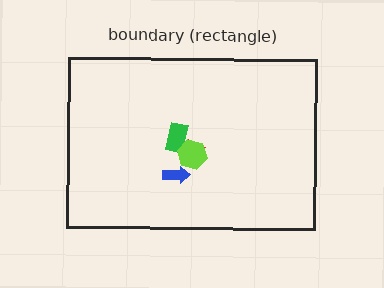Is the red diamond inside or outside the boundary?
Inside.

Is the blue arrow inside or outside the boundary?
Inside.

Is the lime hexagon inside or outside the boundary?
Inside.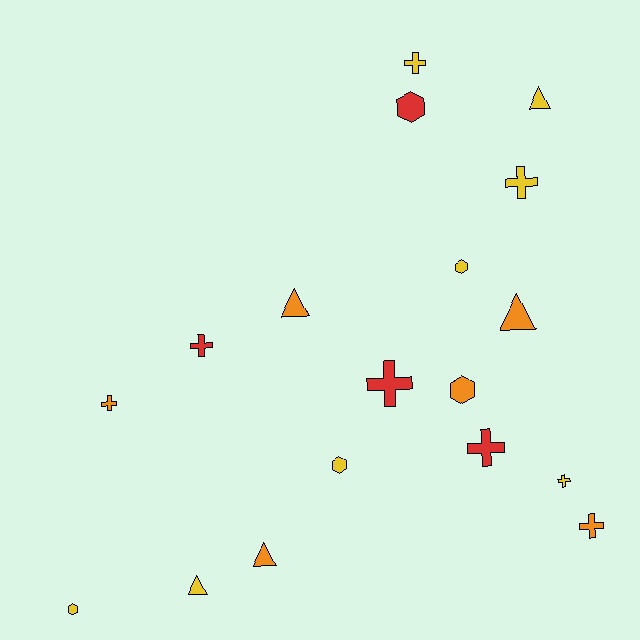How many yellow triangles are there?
There are 2 yellow triangles.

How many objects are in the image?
There are 18 objects.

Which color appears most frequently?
Yellow, with 8 objects.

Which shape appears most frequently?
Cross, with 8 objects.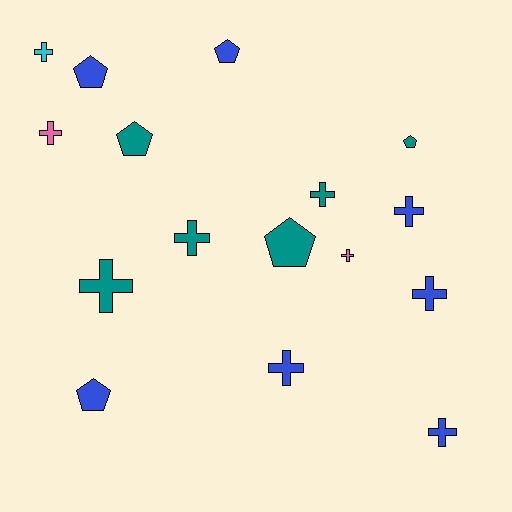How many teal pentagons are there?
There are 3 teal pentagons.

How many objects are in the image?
There are 16 objects.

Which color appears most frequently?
Blue, with 7 objects.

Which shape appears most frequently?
Cross, with 10 objects.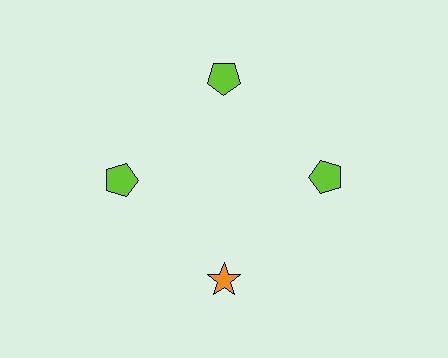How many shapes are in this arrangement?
There are 4 shapes arranged in a ring pattern.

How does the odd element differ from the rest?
It differs in both color (orange instead of lime) and shape (star instead of pentagon).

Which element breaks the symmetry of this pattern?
The orange star at roughly the 6 o'clock position breaks the symmetry. All other shapes are lime pentagons.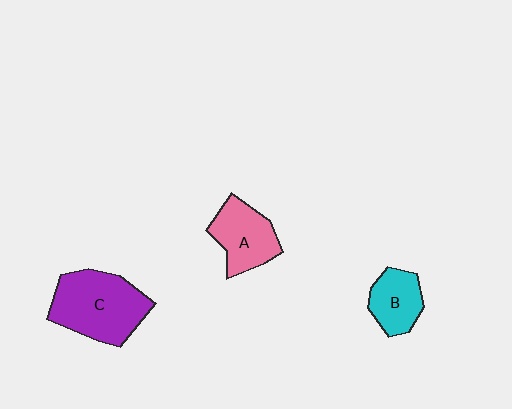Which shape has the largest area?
Shape C (purple).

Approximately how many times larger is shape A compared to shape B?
Approximately 1.3 times.